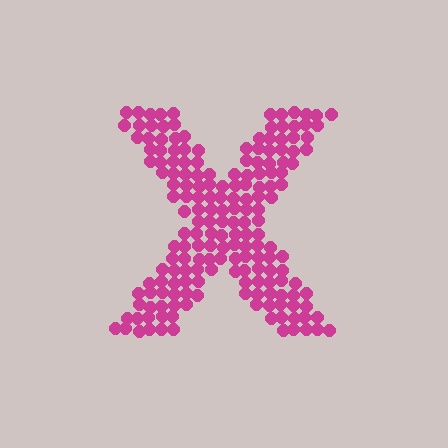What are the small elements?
The small elements are circles.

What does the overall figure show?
The overall figure shows the letter X.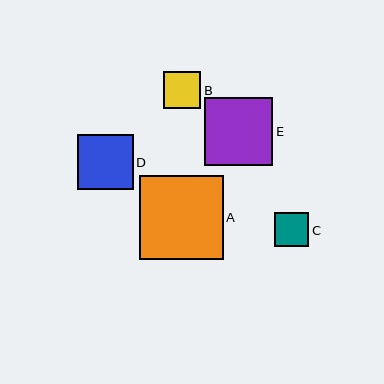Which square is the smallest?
Square C is the smallest with a size of approximately 34 pixels.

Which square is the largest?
Square A is the largest with a size of approximately 84 pixels.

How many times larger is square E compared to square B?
Square E is approximately 1.8 times the size of square B.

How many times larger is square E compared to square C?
Square E is approximately 2.0 times the size of square C.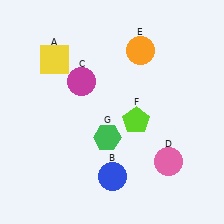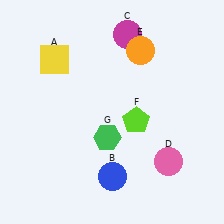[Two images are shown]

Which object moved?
The magenta circle (C) moved up.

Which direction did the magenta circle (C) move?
The magenta circle (C) moved up.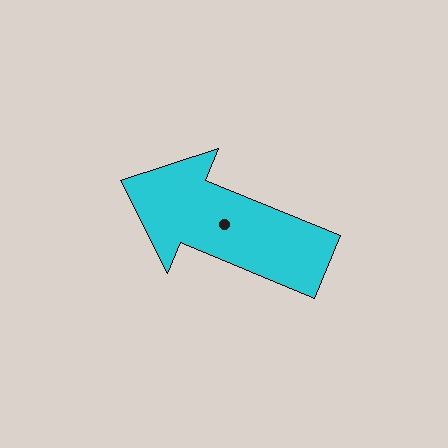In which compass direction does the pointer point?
Northwest.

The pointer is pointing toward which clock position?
Roughly 10 o'clock.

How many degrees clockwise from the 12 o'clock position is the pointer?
Approximately 293 degrees.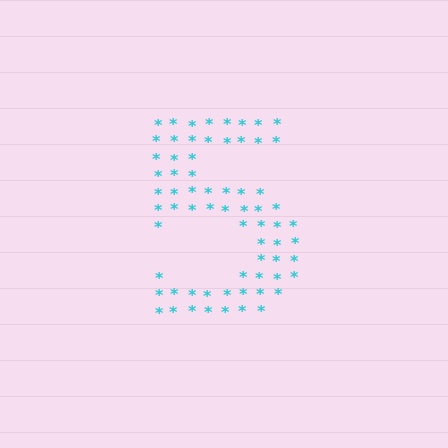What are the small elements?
The small elements are asterisks.